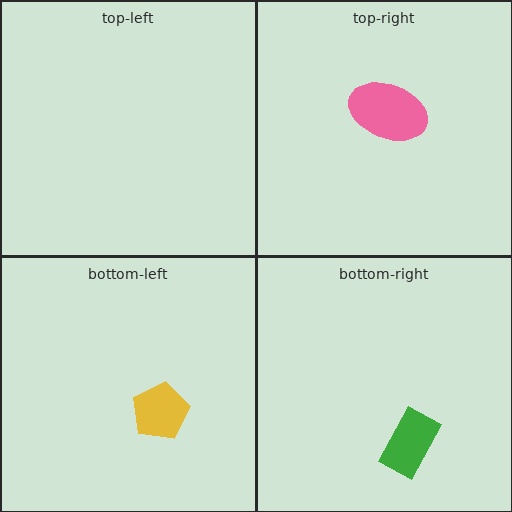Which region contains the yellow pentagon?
The bottom-left region.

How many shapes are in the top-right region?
1.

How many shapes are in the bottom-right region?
1.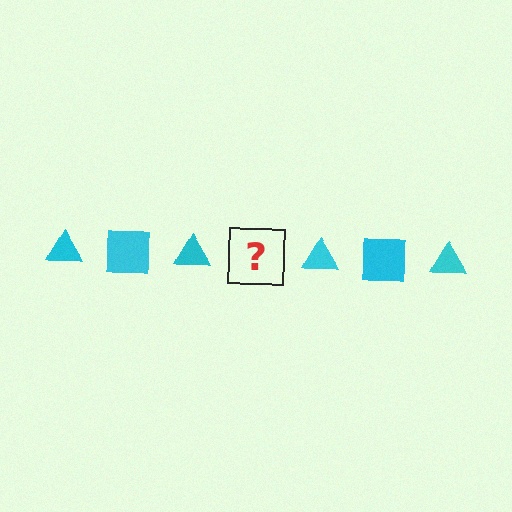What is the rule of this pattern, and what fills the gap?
The rule is that the pattern cycles through triangle, square shapes in cyan. The gap should be filled with a cyan square.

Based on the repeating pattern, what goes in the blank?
The blank should be a cyan square.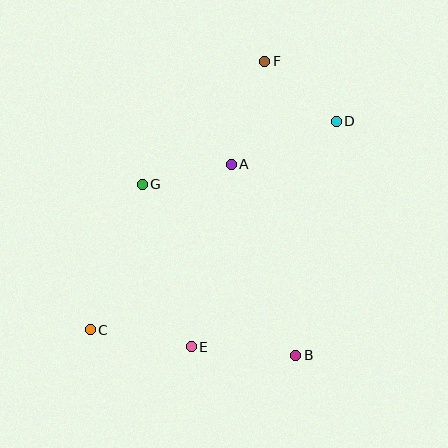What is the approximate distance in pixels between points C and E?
The distance between C and E is approximately 102 pixels.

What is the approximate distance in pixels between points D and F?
The distance between D and F is approximately 93 pixels.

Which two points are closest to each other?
Points A and G are closest to each other.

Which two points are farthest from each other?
Points C and D are farthest from each other.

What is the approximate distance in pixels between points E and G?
The distance between E and G is approximately 169 pixels.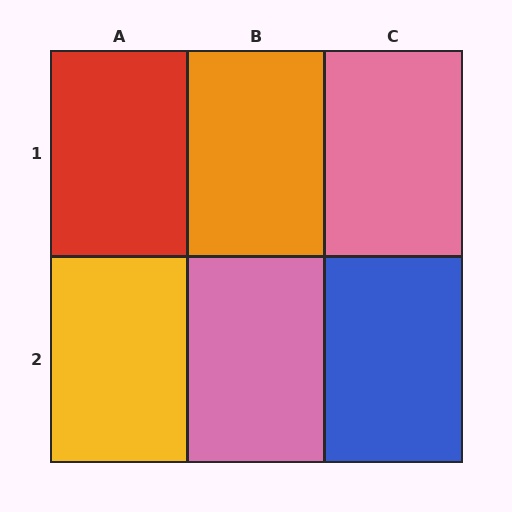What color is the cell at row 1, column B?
Orange.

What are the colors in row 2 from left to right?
Yellow, pink, blue.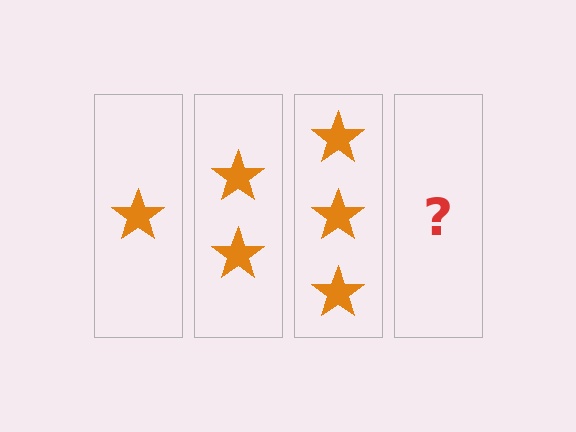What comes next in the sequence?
The next element should be 4 stars.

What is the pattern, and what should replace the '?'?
The pattern is that each step adds one more star. The '?' should be 4 stars.